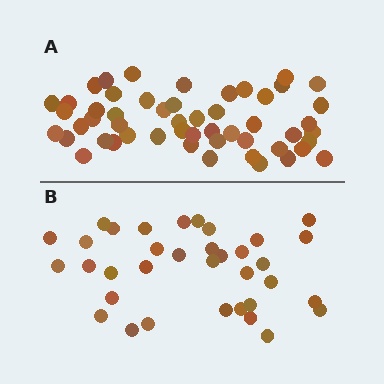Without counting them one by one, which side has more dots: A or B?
Region A (the top region) has more dots.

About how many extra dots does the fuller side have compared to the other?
Region A has approximately 15 more dots than region B.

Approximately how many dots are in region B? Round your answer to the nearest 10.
About 40 dots. (The exact count is 35, which rounds to 40.)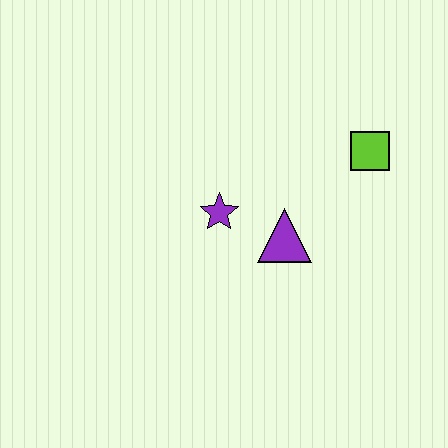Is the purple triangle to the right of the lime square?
No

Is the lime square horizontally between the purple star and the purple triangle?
No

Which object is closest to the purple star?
The purple triangle is closest to the purple star.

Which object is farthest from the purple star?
The lime square is farthest from the purple star.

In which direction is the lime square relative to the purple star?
The lime square is to the right of the purple star.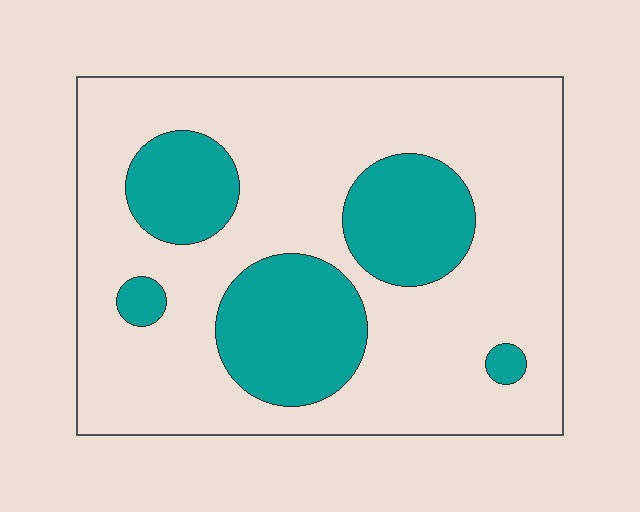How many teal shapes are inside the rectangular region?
5.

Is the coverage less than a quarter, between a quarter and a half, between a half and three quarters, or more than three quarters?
Between a quarter and a half.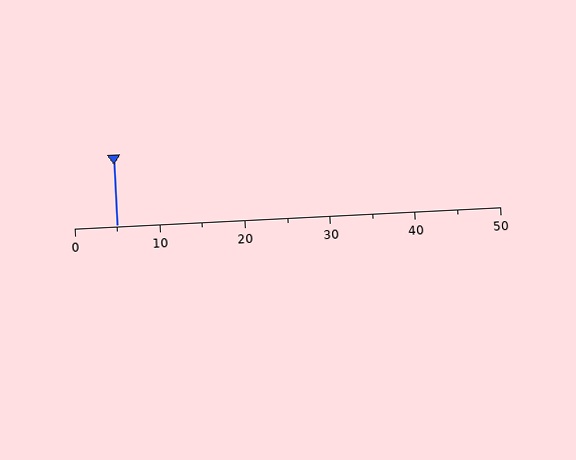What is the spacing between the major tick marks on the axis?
The major ticks are spaced 10 apart.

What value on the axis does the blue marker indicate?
The marker indicates approximately 5.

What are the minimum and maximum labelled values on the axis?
The axis runs from 0 to 50.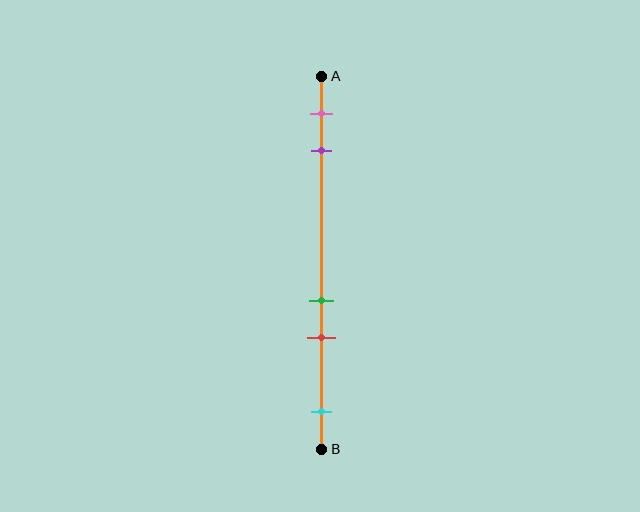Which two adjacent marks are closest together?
The green and red marks are the closest adjacent pair.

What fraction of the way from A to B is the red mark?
The red mark is approximately 70% (0.7) of the way from A to B.